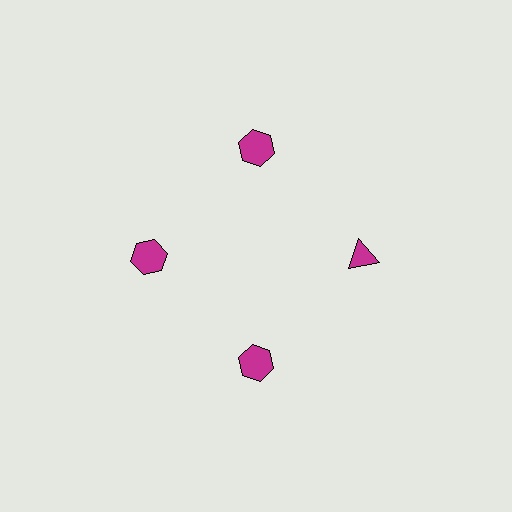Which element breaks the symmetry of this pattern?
The magenta triangle at roughly the 3 o'clock position breaks the symmetry. All other shapes are magenta hexagons.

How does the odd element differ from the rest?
It has a different shape: triangle instead of hexagon.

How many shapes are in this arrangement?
There are 4 shapes arranged in a ring pattern.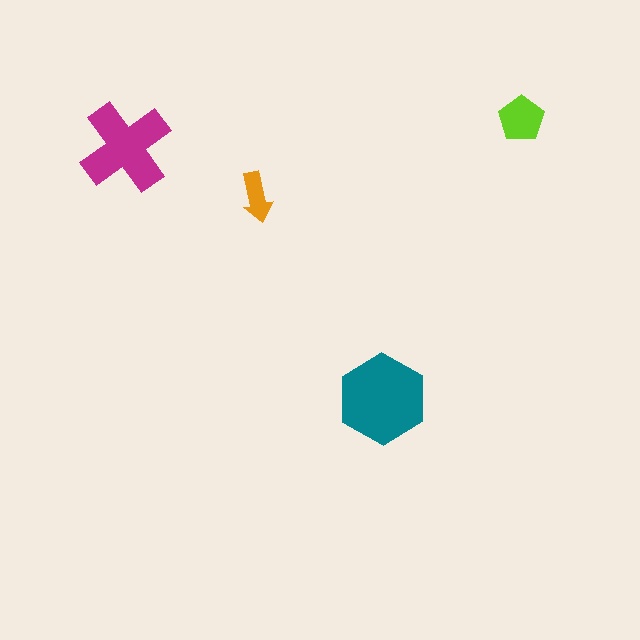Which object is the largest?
The teal hexagon.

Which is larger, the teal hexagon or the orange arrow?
The teal hexagon.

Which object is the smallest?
The orange arrow.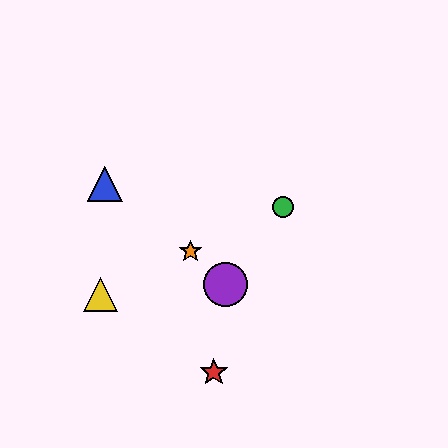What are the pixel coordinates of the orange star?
The orange star is at (191, 251).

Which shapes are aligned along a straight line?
The green circle, the yellow triangle, the orange star are aligned along a straight line.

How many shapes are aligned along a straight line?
3 shapes (the green circle, the yellow triangle, the orange star) are aligned along a straight line.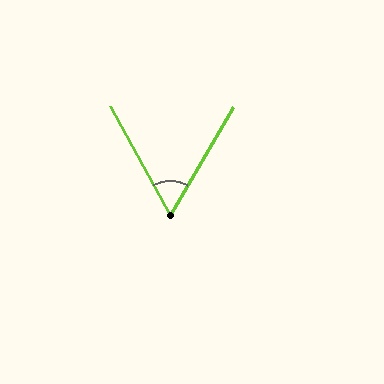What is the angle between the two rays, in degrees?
Approximately 59 degrees.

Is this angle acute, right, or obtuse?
It is acute.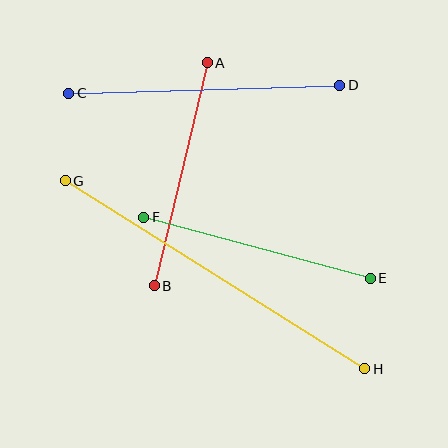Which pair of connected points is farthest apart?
Points G and H are farthest apart.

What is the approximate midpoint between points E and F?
The midpoint is at approximately (257, 248) pixels.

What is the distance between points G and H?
The distance is approximately 354 pixels.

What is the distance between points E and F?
The distance is approximately 234 pixels.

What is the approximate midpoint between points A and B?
The midpoint is at approximately (181, 174) pixels.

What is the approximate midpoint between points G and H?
The midpoint is at approximately (215, 275) pixels.